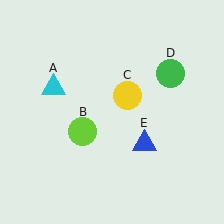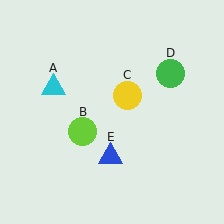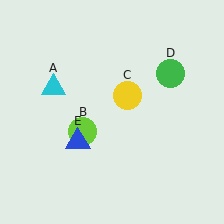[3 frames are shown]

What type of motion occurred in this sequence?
The blue triangle (object E) rotated clockwise around the center of the scene.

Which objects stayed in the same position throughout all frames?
Cyan triangle (object A) and lime circle (object B) and yellow circle (object C) and green circle (object D) remained stationary.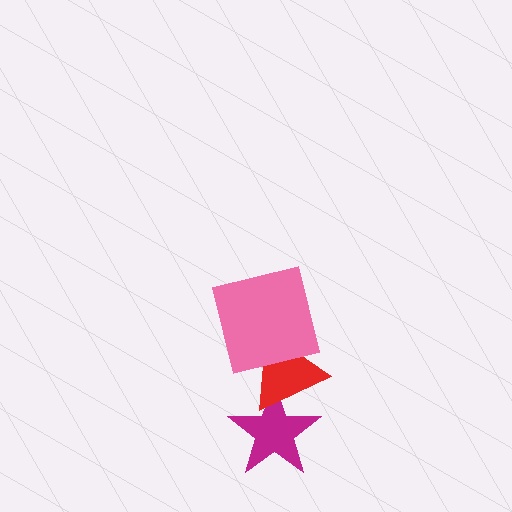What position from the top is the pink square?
The pink square is 1st from the top.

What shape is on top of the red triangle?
The pink square is on top of the red triangle.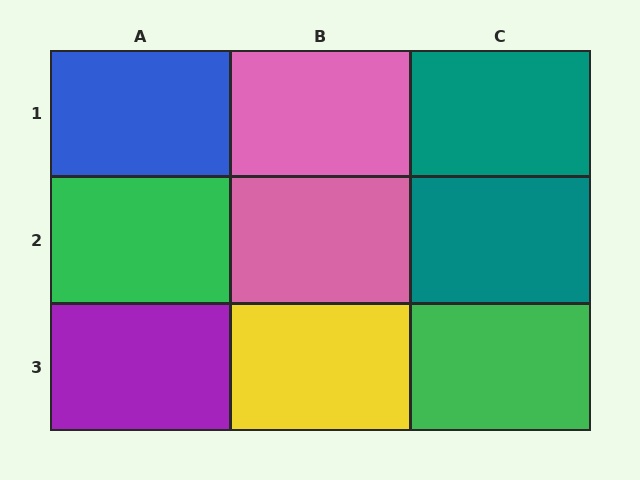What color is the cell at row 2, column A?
Green.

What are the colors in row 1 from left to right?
Blue, pink, teal.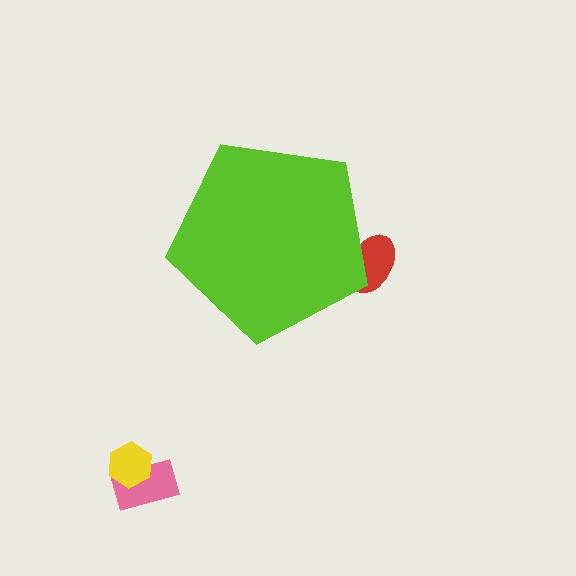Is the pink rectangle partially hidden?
No, the pink rectangle is fully visible.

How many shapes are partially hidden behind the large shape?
1 shape is partially hidden.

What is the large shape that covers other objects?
A lime pentagon.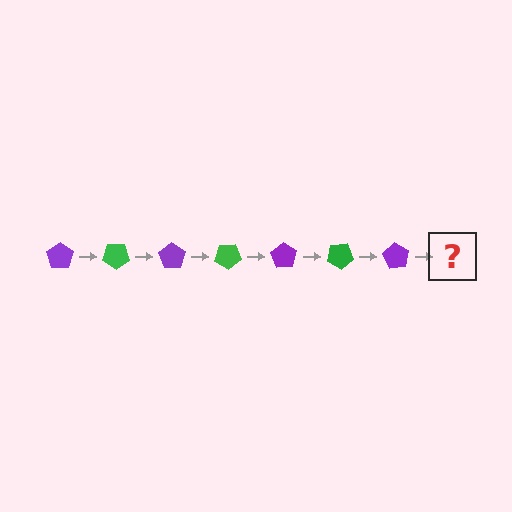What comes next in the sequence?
The next element should be a green pentagon, rotated 245 degrees from the start.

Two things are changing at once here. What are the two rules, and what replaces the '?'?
The two rules are that it rotates 35 degrees each step and the color cycles through purple and green. The '?' should be a green pentagon, rotated 245 degrees from the start.